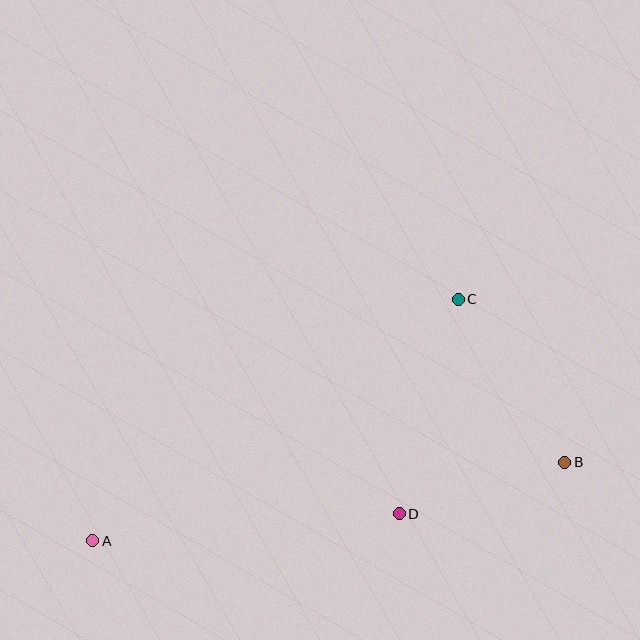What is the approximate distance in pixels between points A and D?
The distance between A and D is approximately 308 pixels.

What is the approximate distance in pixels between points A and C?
The distance between A and C is approximately 438 pixels.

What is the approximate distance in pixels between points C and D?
The distance between C and D is approximately 223 pixels.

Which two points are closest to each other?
Points B and D are closest to each other.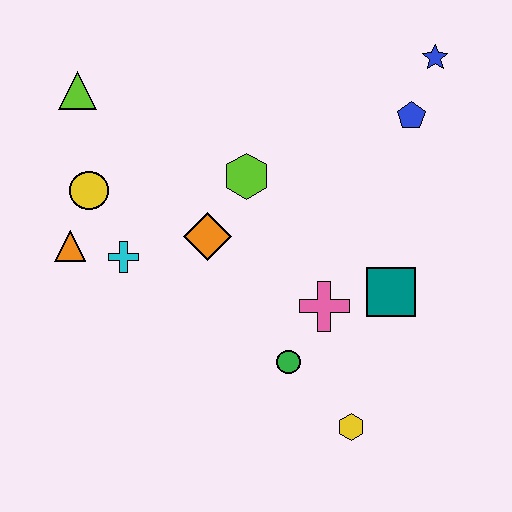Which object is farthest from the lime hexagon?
The yellow hexagon is farthest from the lime hexagon.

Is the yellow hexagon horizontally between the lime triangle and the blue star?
Yes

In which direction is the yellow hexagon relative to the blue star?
The yellow hexagon is below the blue star.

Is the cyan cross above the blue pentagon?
No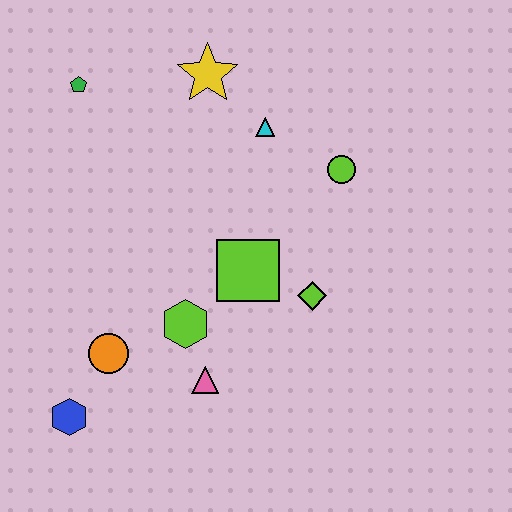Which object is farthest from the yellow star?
The blue hexagon is farthest from the yellow star.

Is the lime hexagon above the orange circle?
Yes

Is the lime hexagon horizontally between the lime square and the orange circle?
Yes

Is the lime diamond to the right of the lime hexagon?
Yes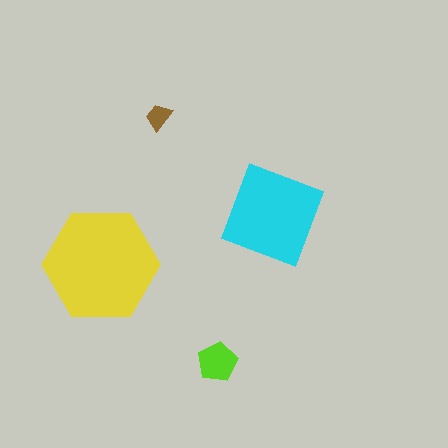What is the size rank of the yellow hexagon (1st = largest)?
1st.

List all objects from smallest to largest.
The brown trapezoid, the lime pentagon, the cyan diamond, the yellow hexagon.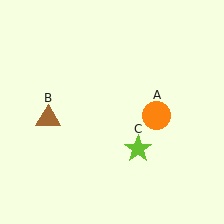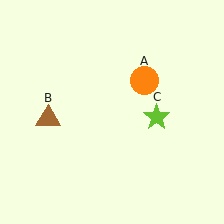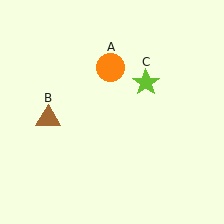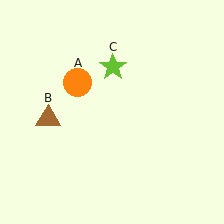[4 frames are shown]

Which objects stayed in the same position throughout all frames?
Brown triangle (object B) remained stationary.